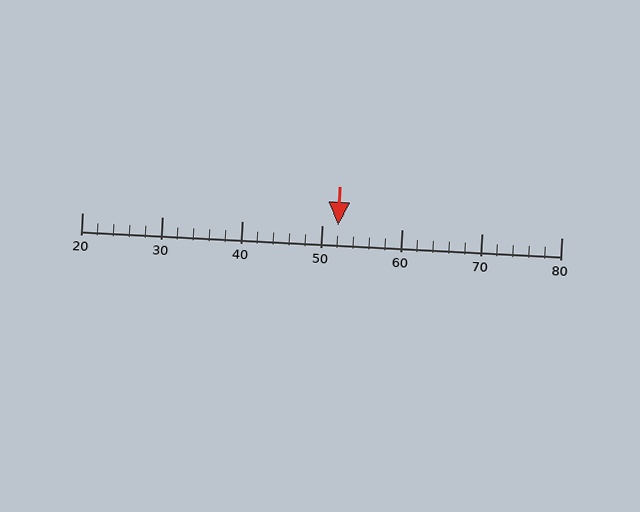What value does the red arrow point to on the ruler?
The red arrow points to approximately 52.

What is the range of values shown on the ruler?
The ruler shows values from 20 to 80.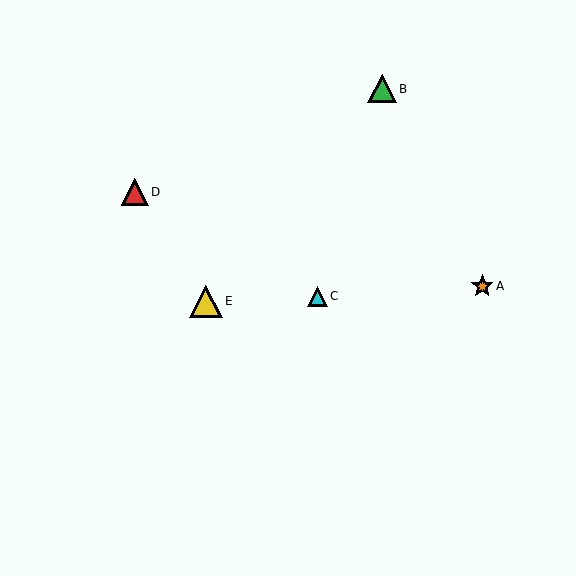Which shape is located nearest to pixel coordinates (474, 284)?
The orange star (labeled A) at (482, 286) is nearest to that location.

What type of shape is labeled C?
Shape C is a cyan triangle.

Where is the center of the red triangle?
The center of the red triangle is at (135, 192).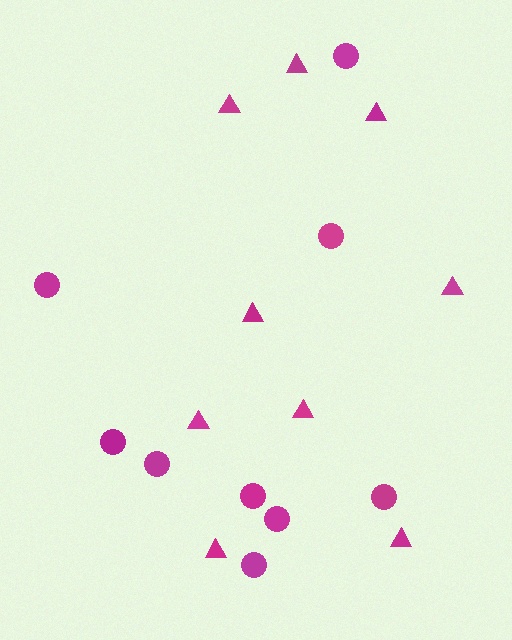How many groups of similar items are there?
There are 2 groups: one group of circles (9) and one group of triangles (9).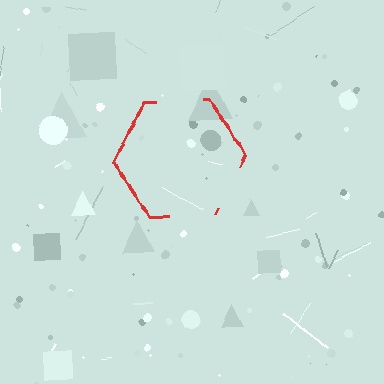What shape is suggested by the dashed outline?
The dashed outline suggests a hexagon.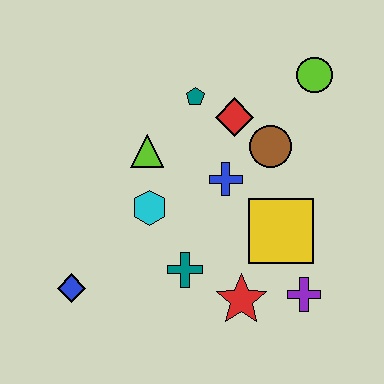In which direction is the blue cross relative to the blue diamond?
The blue cross is to the right of the blue diamond.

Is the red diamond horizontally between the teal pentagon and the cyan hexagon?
No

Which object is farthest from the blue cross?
The blue diamond is farthest from the blue cross.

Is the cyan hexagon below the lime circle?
Yes